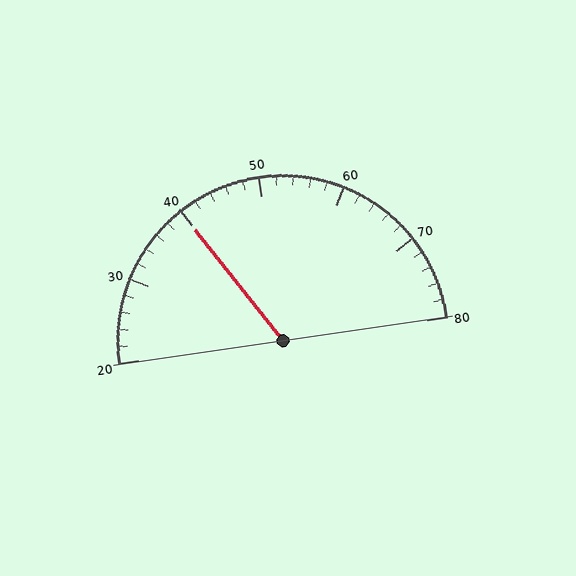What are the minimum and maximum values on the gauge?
The gauge ranges from 20 to 80.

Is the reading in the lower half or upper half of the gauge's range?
The reading is in the lower half of the range (20 to 80).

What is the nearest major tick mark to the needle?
The nearest major tick mark is 40.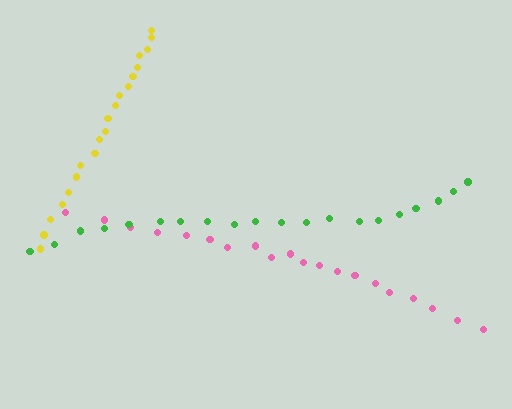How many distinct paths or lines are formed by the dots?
There are 3 distinct paths.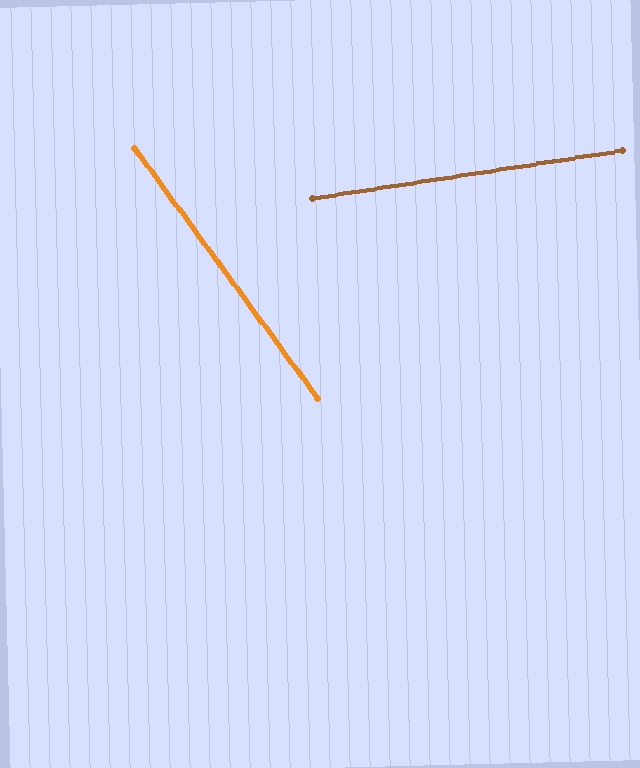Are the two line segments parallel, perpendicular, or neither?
Neither parallel nor perpendicular — they differ by about 63°.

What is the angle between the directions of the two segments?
Approximately 63 degrees.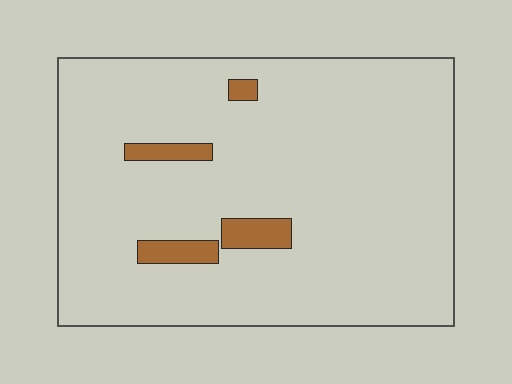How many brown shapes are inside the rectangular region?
4.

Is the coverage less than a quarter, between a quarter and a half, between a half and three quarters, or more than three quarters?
Less than a quarter.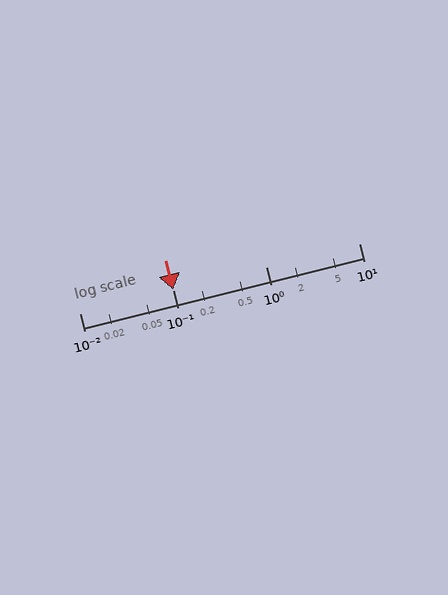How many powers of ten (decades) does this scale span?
The scale spans 3 decades, from 0.01 to 10.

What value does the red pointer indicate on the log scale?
The pointer indicates approximately 0.1.